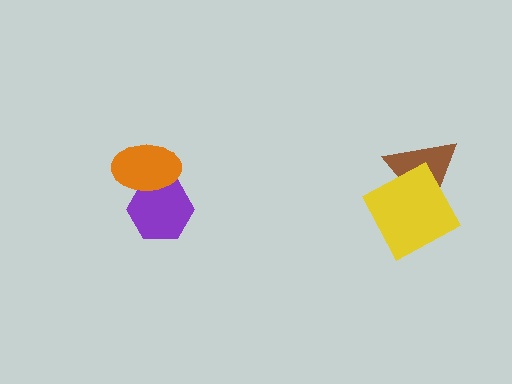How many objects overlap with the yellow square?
1 object overlaps with the yellow square.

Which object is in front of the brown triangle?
The yellow square is in front of the brown triangle.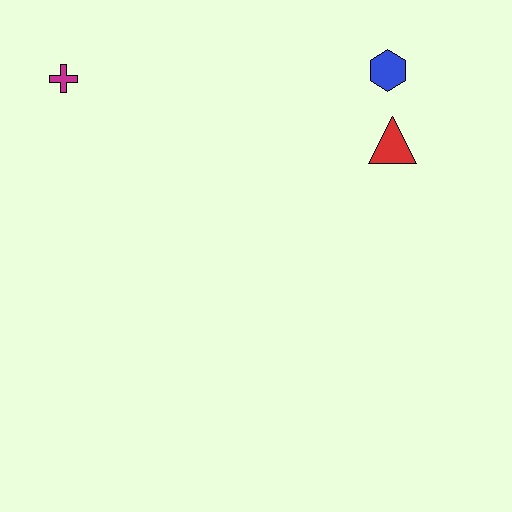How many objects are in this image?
There are 3 objects.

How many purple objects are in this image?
There are no purple objects.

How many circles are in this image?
There are no circles.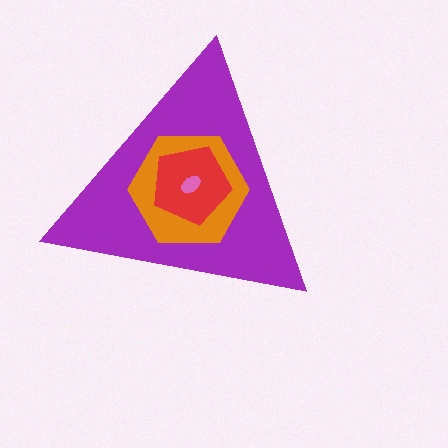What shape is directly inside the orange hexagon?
The red pentagon.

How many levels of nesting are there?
4.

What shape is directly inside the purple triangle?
The orange hexagon.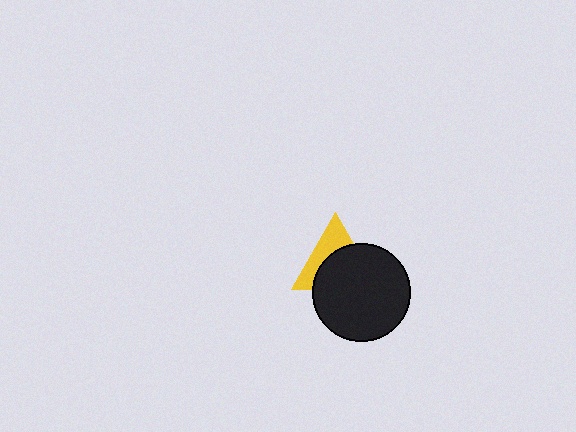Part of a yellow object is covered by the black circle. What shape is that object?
It is a triangle.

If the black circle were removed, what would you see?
You would see the complete yellow triangle.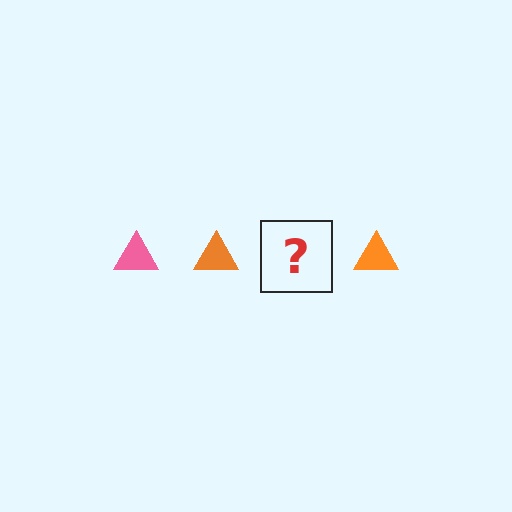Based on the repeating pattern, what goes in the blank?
The blank should be a pink triangle.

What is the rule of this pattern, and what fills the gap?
The rule is that the pattern cycles through pink, orange triangles. The gap should be filled with a pink triangle.